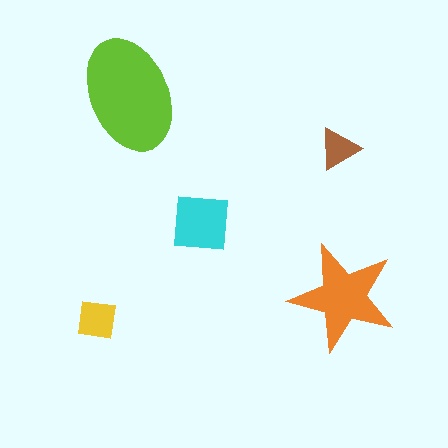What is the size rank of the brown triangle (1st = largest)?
5th.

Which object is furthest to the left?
The yellow square is leftmost.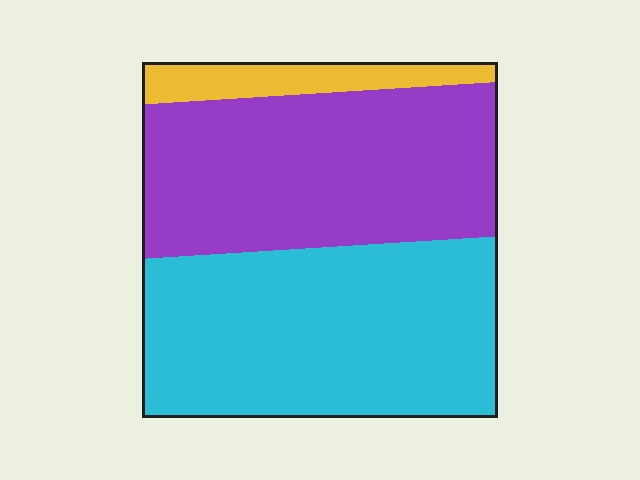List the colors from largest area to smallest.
From largest to smallest: cyan, purple, yellow.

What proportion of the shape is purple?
Purple covers about 45% of the shape.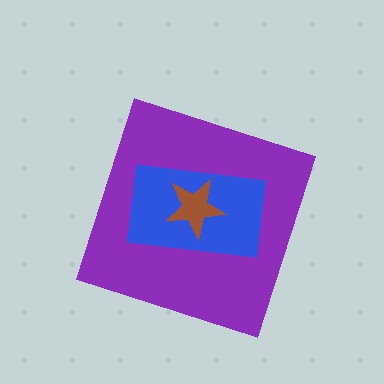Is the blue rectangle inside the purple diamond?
Yes.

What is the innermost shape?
The brown star.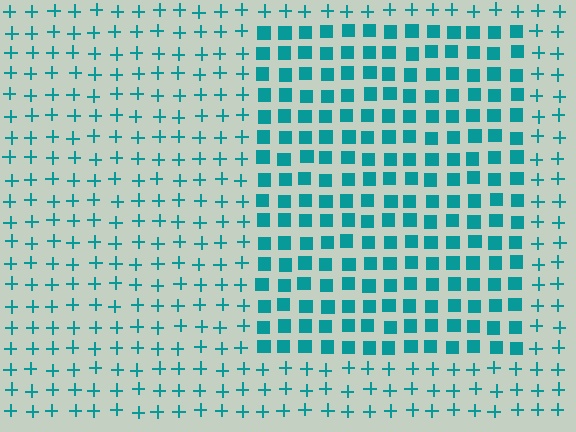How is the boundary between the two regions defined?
The boundary is defined by a change in element shape: squares inside vs. plus signs outside. All elements share the same color and spacing.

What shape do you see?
I see a rectangle.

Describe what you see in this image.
The image is filled with small teal elements arranged in a uniform grid. A rectangle-shaped region contains squares, while the surrounding area contains plus signs. The boundary is defined purely by the change in element shape.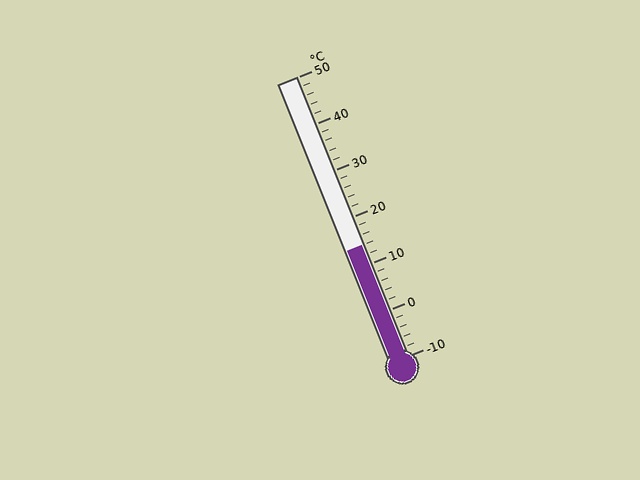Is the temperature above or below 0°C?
The temperature is above 0°C.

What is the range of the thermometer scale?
The thermometer scale ranges from -10°C to 50°C.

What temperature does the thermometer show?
The thermometer shows approximately 14°C.